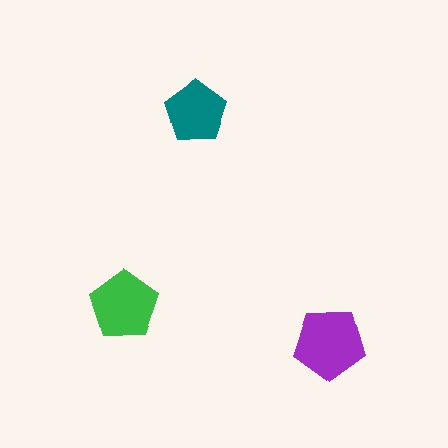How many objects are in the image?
There are 3 objects in the image.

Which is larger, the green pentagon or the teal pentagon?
The green one.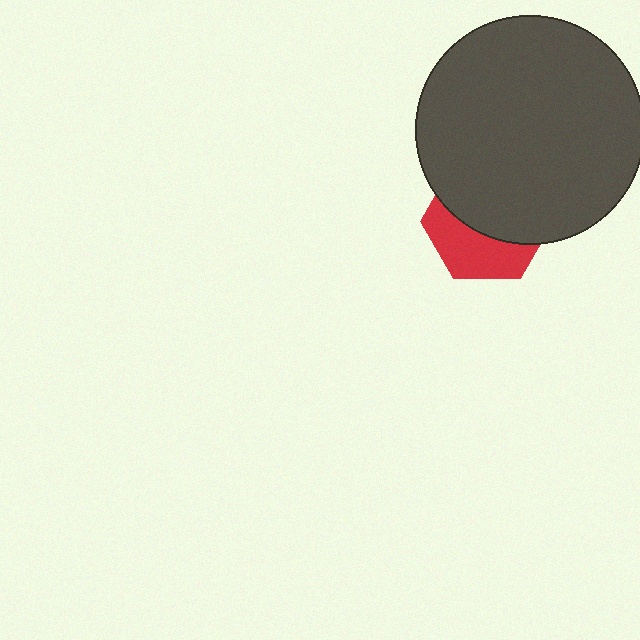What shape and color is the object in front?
The object in front is a dark gray circle.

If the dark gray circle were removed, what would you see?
You would see the complete red hexagon.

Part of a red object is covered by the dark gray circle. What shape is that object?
It is a hexagon.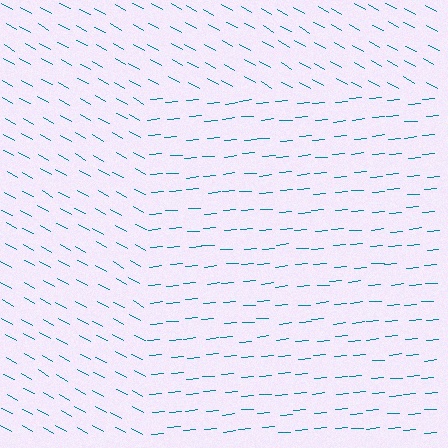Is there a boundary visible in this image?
Yes, there is a texture boundary formed by a change in line orientation.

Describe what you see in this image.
The image is filled with small teal line segments. A rectangle region in the image has lines oriented differently from the surrounding lines, creating a visible texture boundary.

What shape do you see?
I see a rectangle.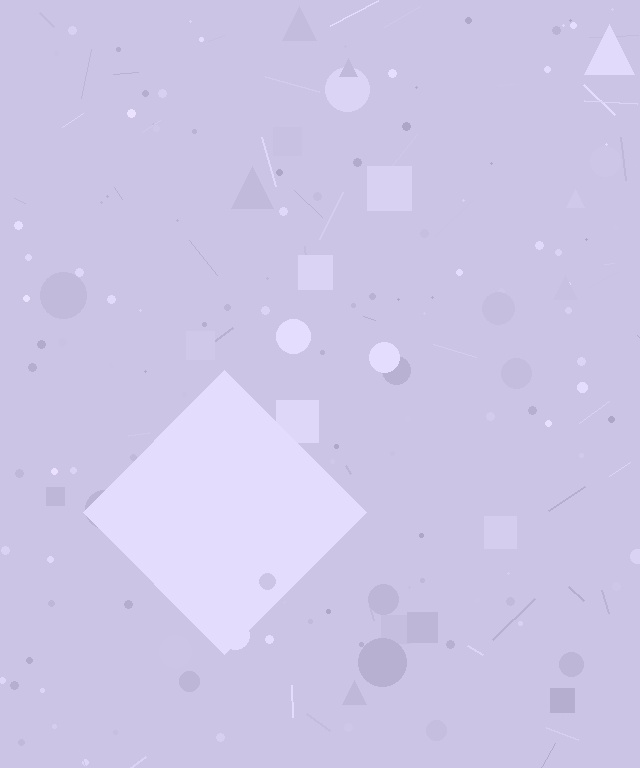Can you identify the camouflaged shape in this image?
The camouflaged shape is a diamond.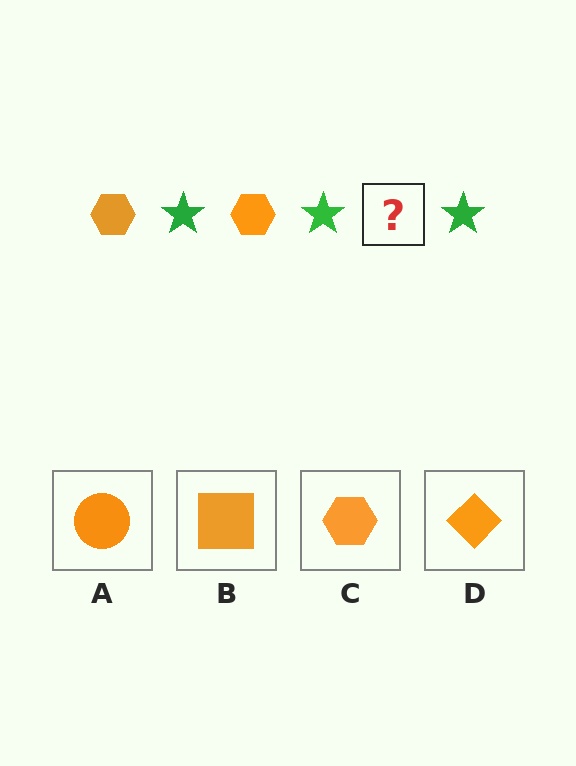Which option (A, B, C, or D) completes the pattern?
C.